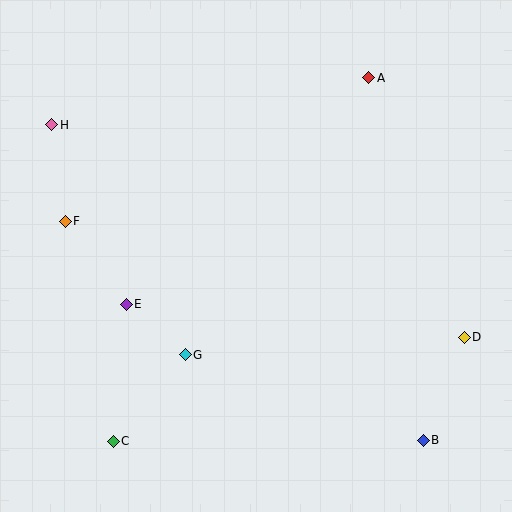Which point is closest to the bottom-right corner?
Point B is closest to the bottom-right corner.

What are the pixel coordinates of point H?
Point H is at (52, 125).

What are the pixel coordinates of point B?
Point B is at (423, 440).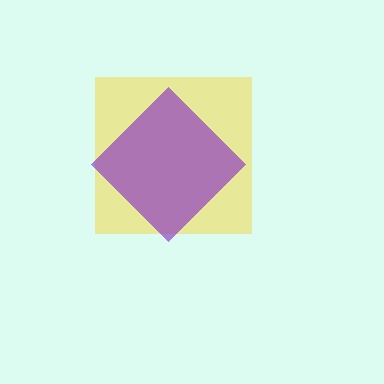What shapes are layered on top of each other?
The layered shapes are: a yellow square, a purple diamond.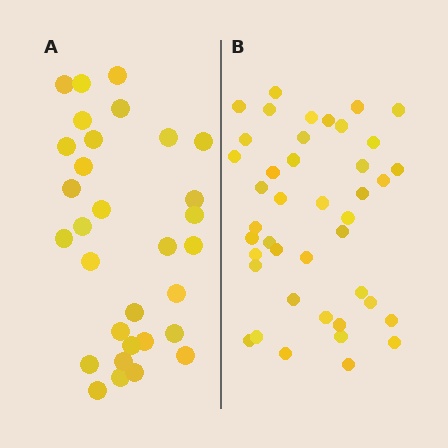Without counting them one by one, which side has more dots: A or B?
Region B (the right region) has more dots.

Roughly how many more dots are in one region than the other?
Region B has roughly 12 or so more dots than region A.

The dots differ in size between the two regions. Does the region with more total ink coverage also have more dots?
No. Region A has more total ink coverage because its dots are larger, but region B actually contains more individual dots. Total area can be misleading — the number of items is what matters here.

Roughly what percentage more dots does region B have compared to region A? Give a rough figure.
About 35% more.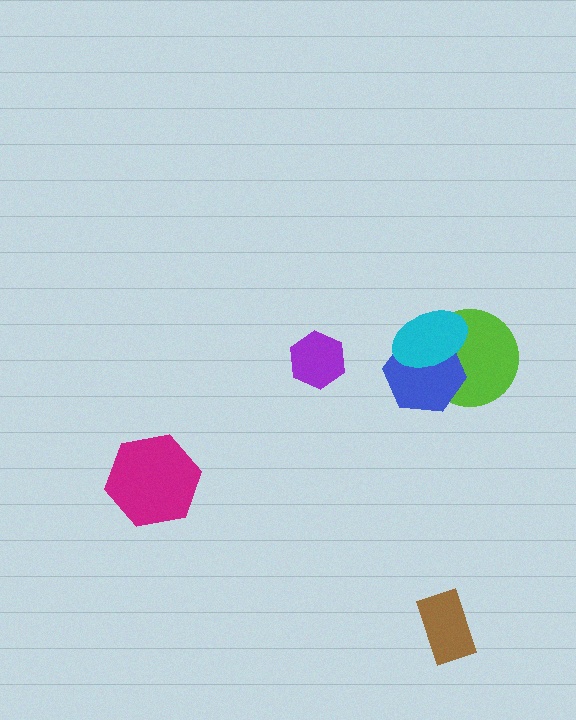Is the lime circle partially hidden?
Yes, it is partially covered by another shape.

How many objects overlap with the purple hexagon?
0 objects overlap with the purple hexagon.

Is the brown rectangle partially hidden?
No, no other shape covers it.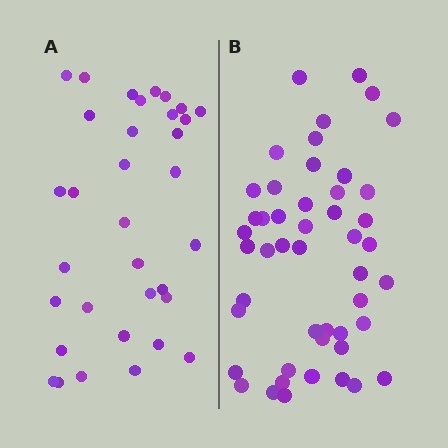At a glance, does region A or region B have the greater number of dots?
Region B (the right region) has more dots.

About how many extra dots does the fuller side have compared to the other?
Region B has approximately 15 more dots than region A.